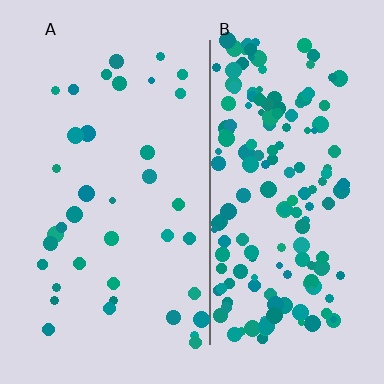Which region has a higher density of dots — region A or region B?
B (the right).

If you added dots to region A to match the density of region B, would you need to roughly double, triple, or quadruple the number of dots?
Approximately quadruple.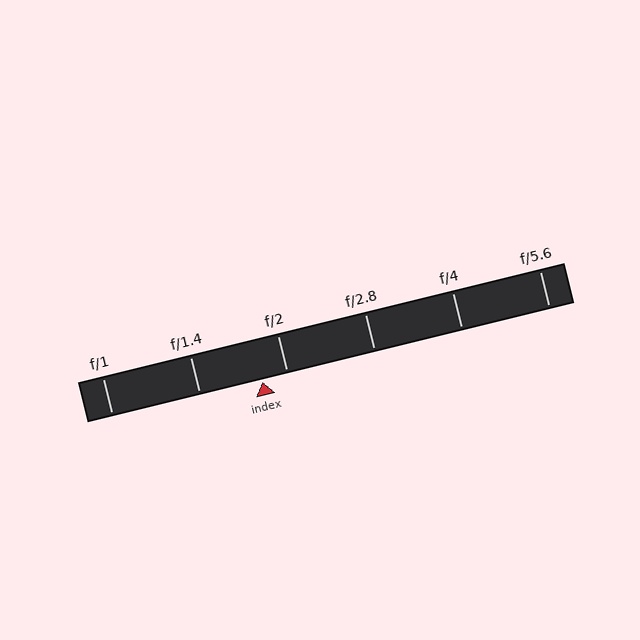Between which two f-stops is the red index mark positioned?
The index mark is between f/1.4 and f/2.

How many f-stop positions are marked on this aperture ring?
There are 6 f-stop positions marked.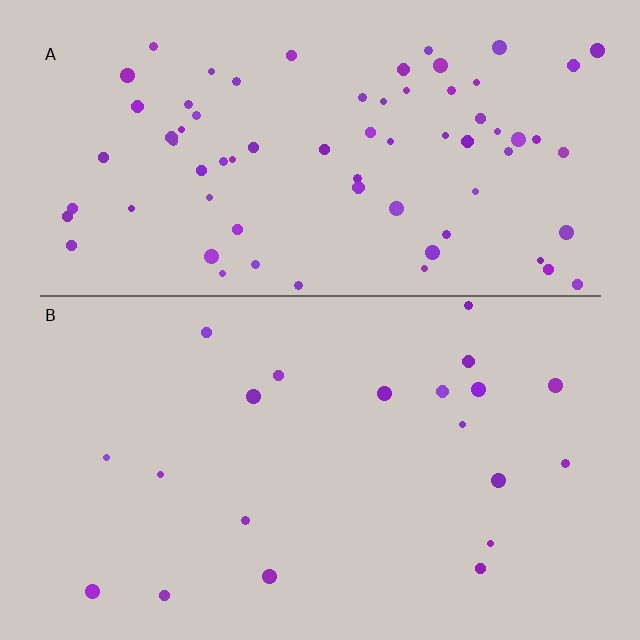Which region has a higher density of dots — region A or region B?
A (the top).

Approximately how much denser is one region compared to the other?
Approximately 3.5× — region A over region B.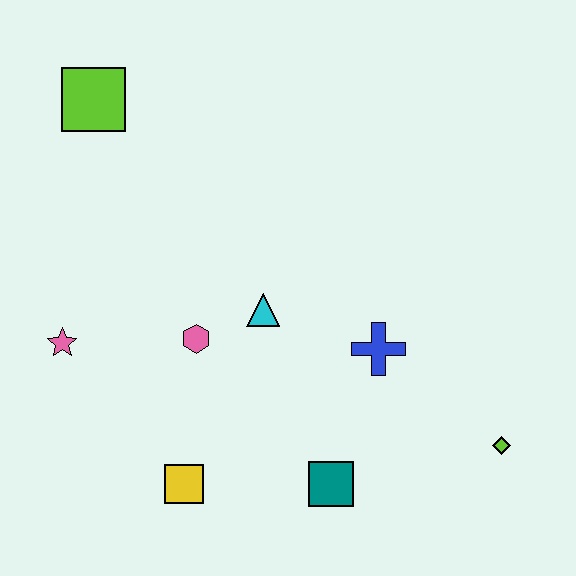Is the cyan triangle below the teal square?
No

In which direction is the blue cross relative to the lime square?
The blue cross is to the right of the lime square.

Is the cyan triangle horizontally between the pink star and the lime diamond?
Yes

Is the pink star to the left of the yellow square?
Yes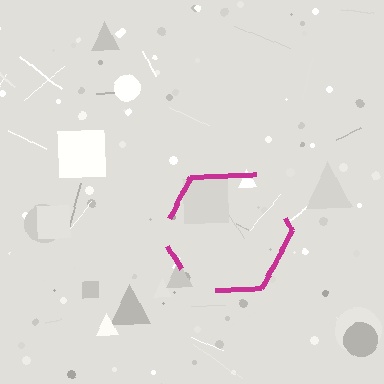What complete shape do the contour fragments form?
The contour fragments form a hexagon.